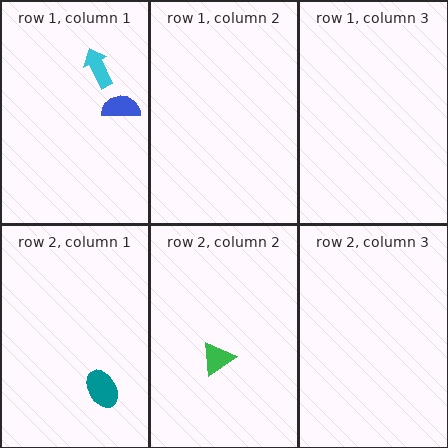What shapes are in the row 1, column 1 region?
The blue semicircle, the cyan arrow.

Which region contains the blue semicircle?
The row 1, column 1 region.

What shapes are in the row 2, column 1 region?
The teal ellipse.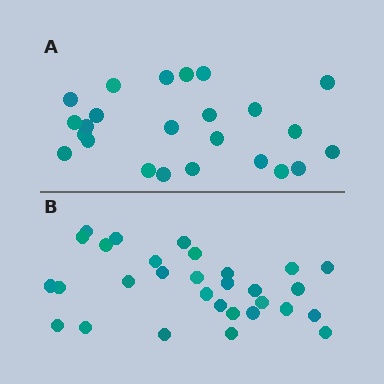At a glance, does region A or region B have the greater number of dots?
Region B (the bottom region) has more dots.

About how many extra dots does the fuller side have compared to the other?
Region B has about 6 more dots than region A.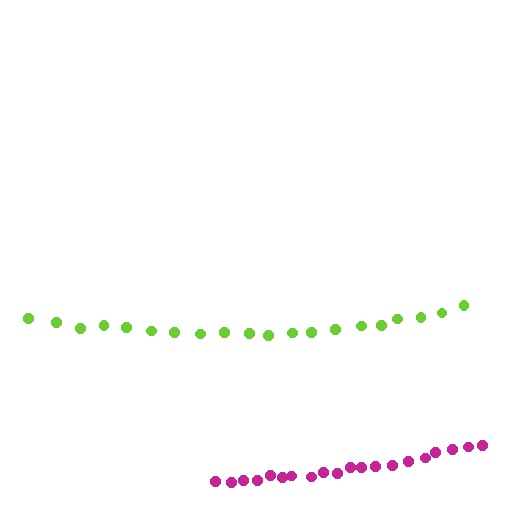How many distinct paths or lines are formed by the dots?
There are 2 distinct paths.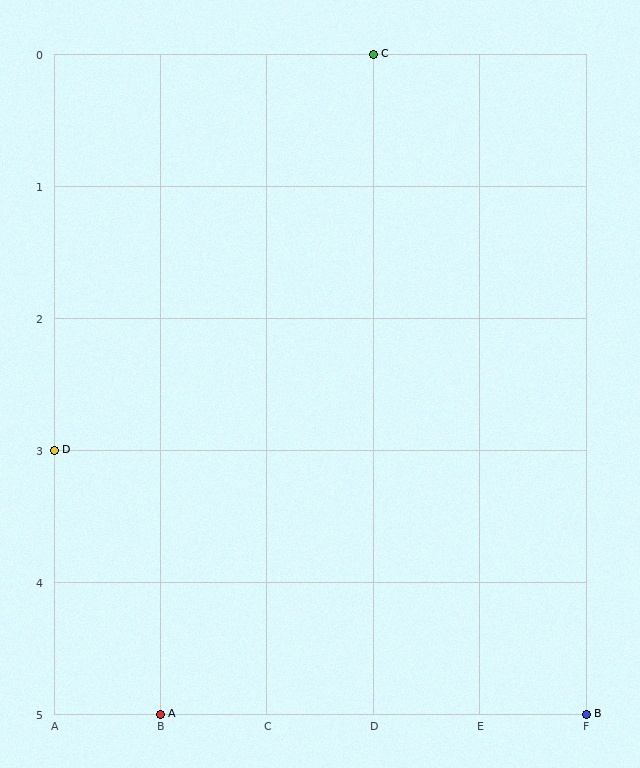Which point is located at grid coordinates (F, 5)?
Point B is at (F, 5).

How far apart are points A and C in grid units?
Points A and C are 2 columns and 5 rows apart (about 5.4 grid units diagonally).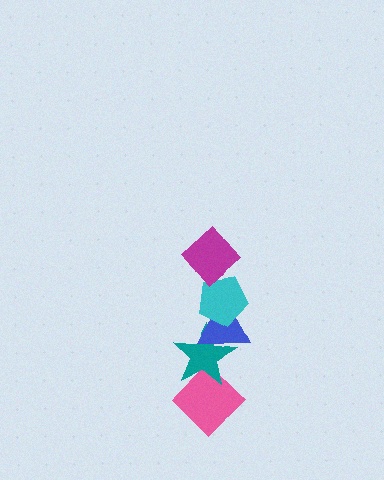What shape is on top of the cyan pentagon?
The magenta diamond is on top of the cyan pentagon.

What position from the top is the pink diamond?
The pink diamond is 5th from the top.